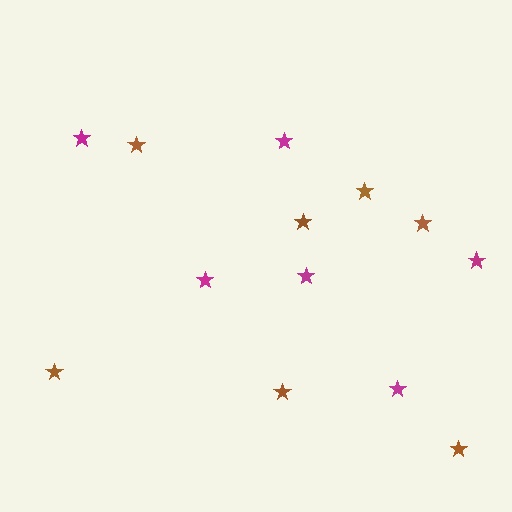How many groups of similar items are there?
There are 2 groups: one group of magenta stars (6) and one group of brown stars (7).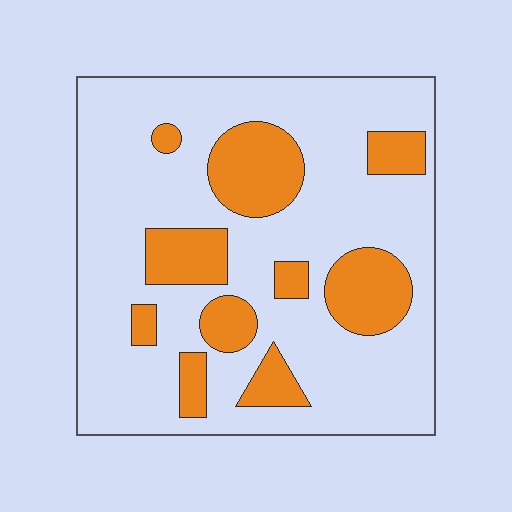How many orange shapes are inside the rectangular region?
10.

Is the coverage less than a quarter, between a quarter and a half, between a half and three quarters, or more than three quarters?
Less than a quarter.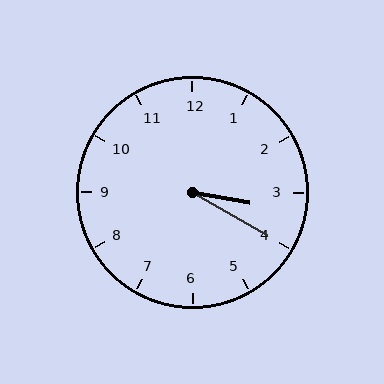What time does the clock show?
3:20.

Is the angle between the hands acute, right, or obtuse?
It is acute.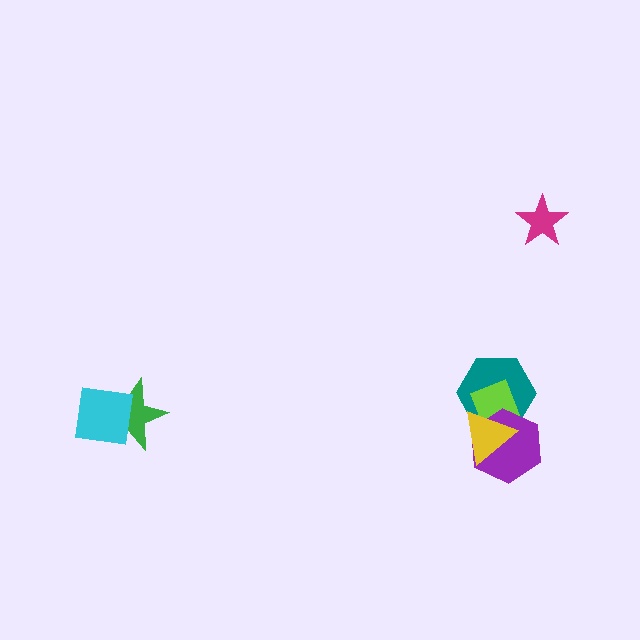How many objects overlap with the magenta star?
0 objects overlap with the magenta star.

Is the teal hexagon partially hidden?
Yes, it is partially covered by another shape.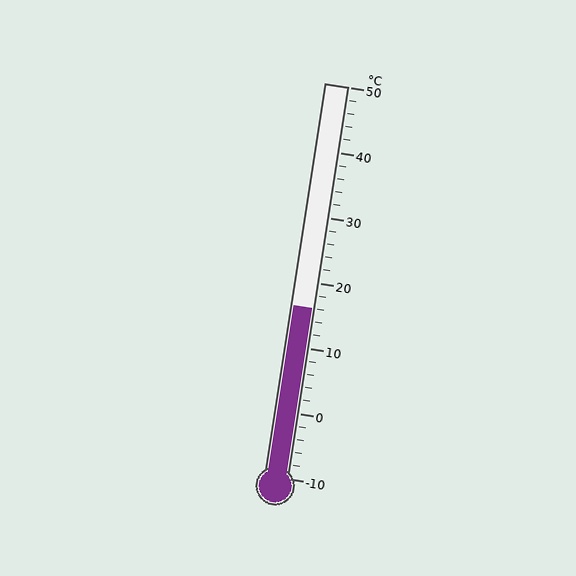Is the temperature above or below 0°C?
The temperature is above 0°C.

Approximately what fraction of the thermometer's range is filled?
The thermometer is filled to approximately 45% of its range.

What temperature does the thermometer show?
The thermometer shows approximately 16°C.